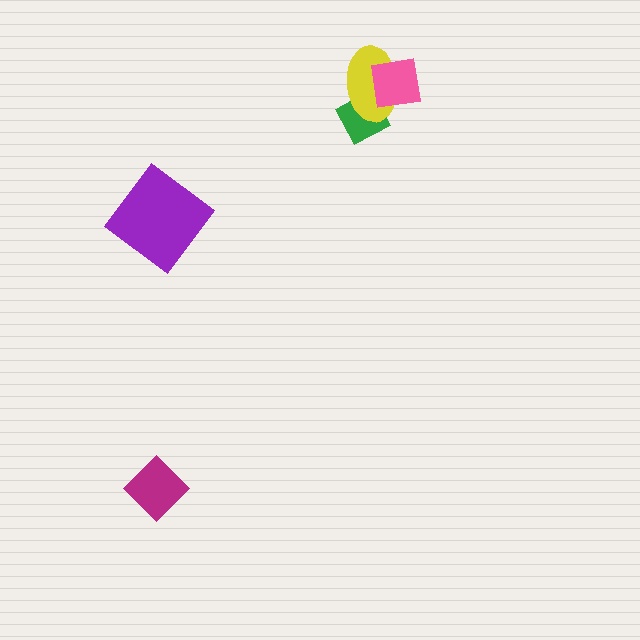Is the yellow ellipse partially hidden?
Yes, it is partially covered by another shape.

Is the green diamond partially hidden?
Yes, it is partially covered by another shape.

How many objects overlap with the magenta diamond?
0 objects overlap with the magenta diamond.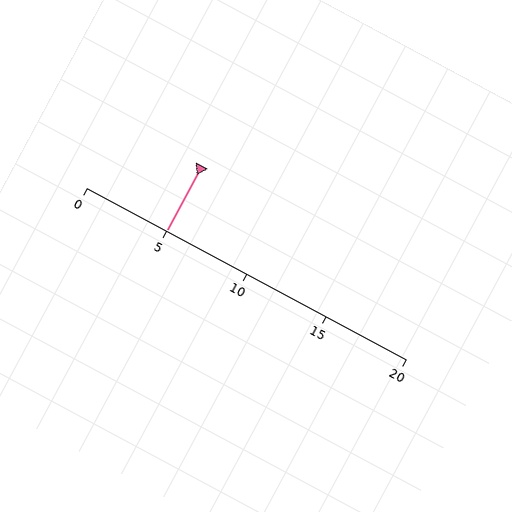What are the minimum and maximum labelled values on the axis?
The axis runs from 0 to 20.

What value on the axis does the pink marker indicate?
The marker indicates approximately 5.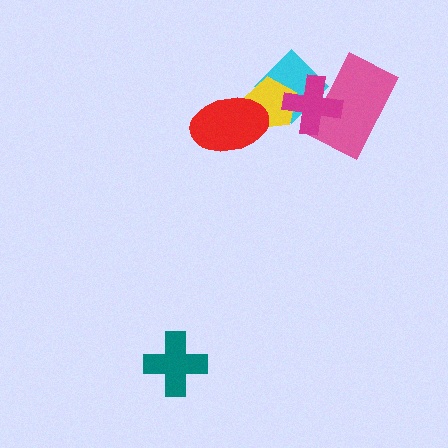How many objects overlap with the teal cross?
0 objects overlap with the teal cross.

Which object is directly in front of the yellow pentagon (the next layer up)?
The red ellipse is directly in front of the yellow pentagon.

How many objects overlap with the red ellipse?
1 object overlaps with the red ellipse.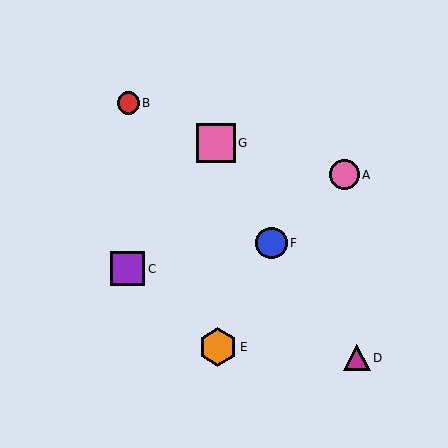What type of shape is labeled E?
Shape E is an orange hexagon.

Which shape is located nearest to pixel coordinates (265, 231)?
The blue circle (labeled F) at (271, 243) is nearest to that location.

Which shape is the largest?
The orange hexagon (labeled E) is the largest.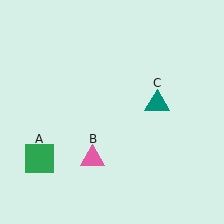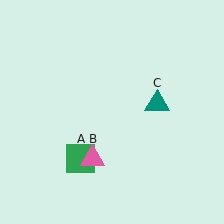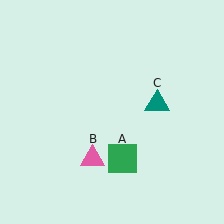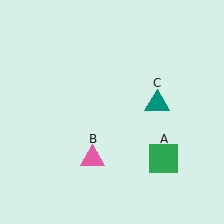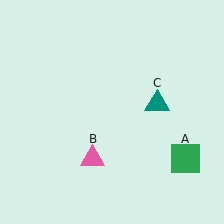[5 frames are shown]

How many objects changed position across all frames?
1 object changed position: green square (object A).